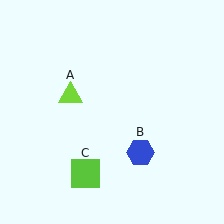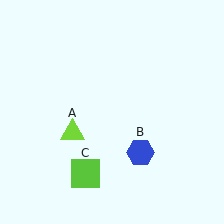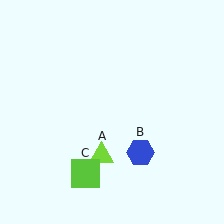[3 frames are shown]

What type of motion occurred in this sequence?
The lime triangle (object A) rotated counterclockwise around the center of the scene.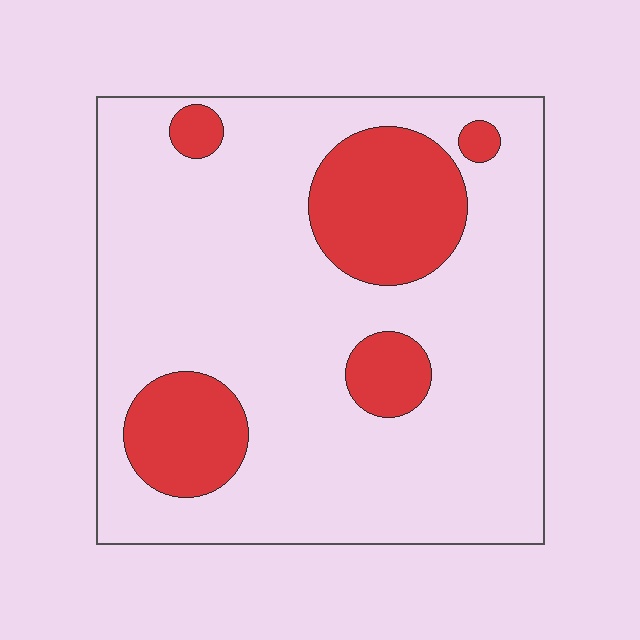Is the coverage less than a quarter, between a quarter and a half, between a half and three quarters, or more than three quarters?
Less than a quarter.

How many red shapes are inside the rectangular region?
5.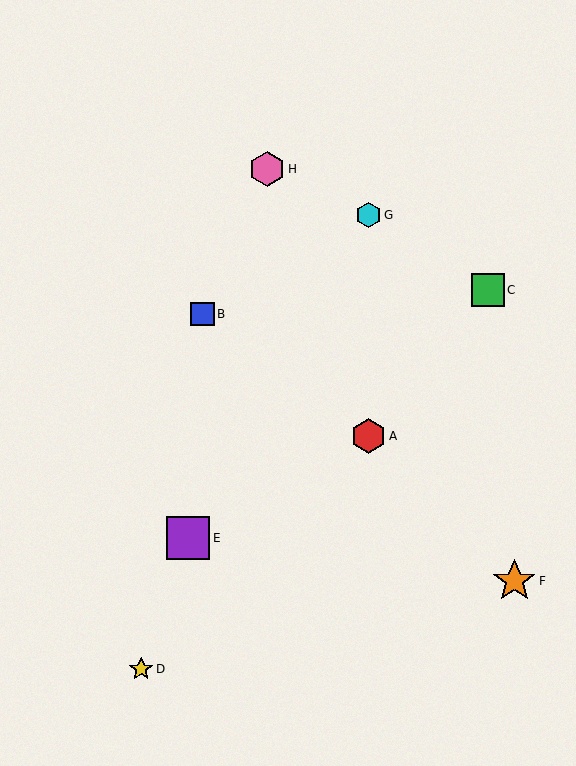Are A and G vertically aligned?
Yes, both are at x≈369.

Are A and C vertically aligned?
No, A is at x≈369 and C is at x≈488.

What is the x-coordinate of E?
Object E is at x≈188.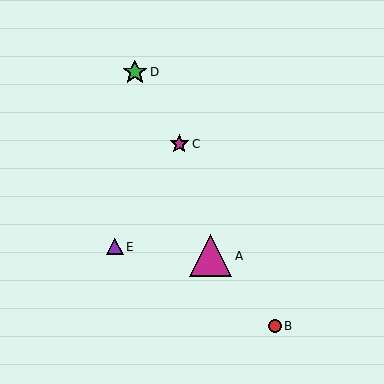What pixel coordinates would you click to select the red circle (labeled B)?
Click at (275, 326) to select the red circle B.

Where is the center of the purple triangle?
The center of the purple triangle is at (115, 247).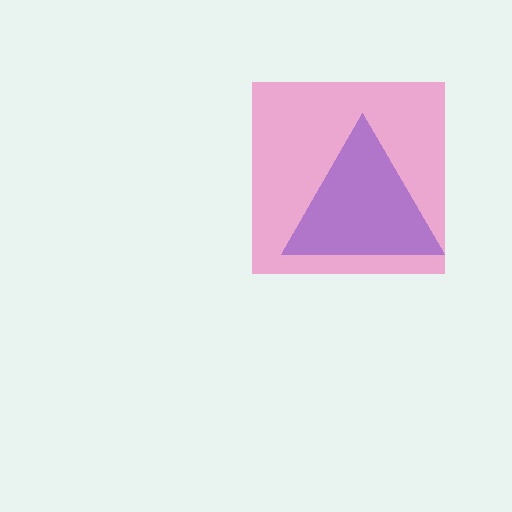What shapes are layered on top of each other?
The layered shapes are: a blue triangle, a pink square.